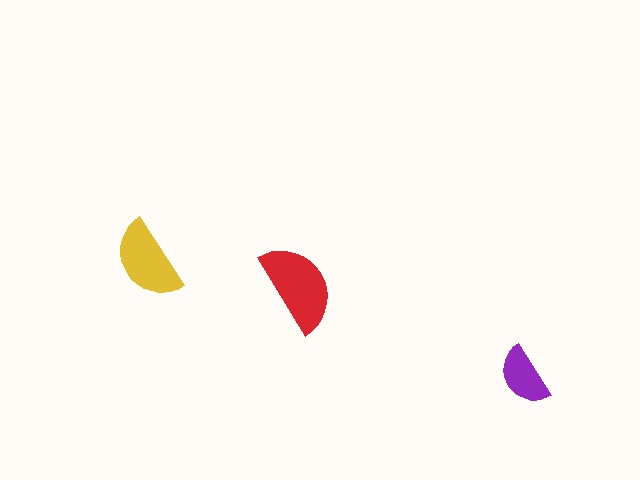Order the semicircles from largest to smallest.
the red one, the yellow one, the purple one.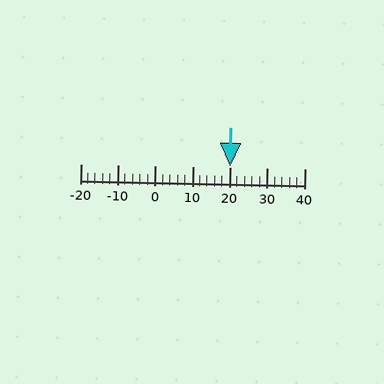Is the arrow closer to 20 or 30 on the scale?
The arrow is closer to 20.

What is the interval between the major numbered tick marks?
The major tick marks are spaced 10 units apart.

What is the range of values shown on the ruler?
The ruler shows values from -20 to 40.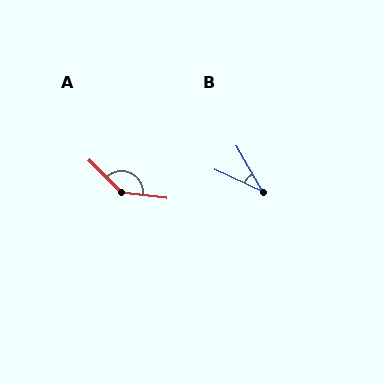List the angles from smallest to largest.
B (36°), A (143°).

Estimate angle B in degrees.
Approximately 36 degrees.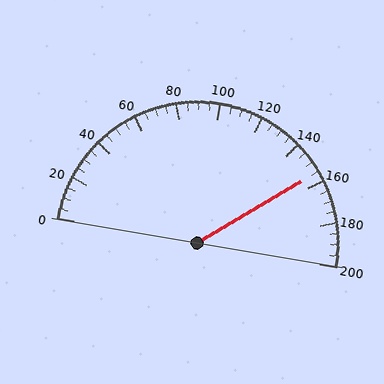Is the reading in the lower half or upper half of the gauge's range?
The reading is in the upper half of the range (0 to 200).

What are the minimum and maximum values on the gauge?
The gauge ranges from 0 to 200.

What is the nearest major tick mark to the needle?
The nearest major tick mark is 160.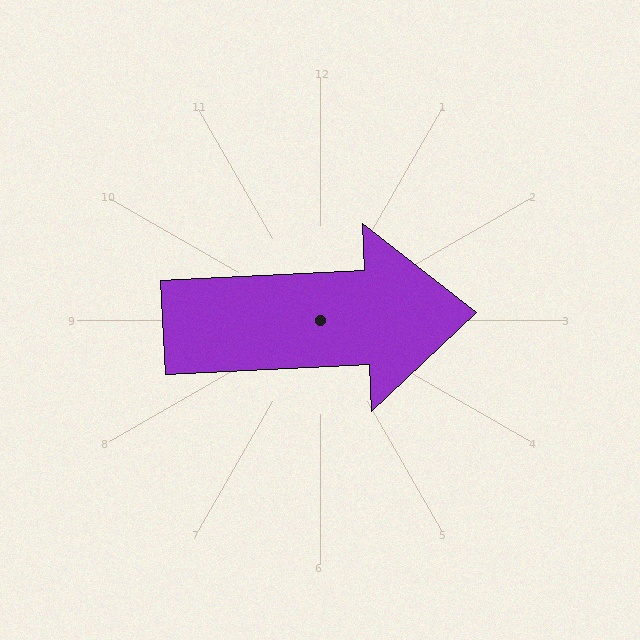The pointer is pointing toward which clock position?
Roughly 3 o'clock.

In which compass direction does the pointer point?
East.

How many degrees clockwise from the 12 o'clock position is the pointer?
Approximately 87 degrees.